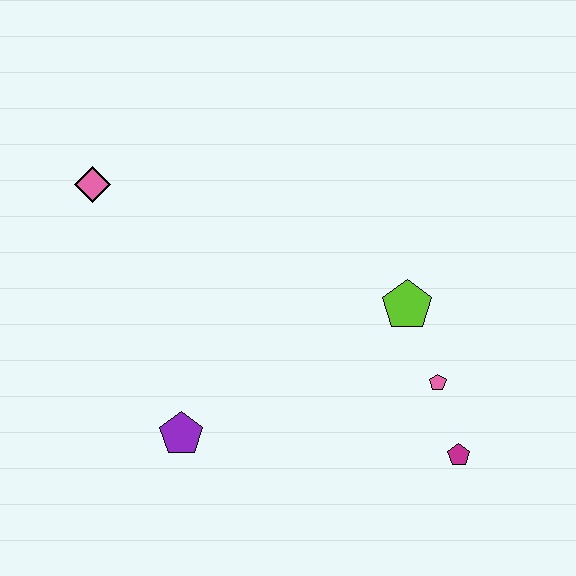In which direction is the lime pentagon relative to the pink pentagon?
The lime pentagon is above the pink pentagon.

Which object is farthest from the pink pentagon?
The pink diamond is farthest from the pink pentagon.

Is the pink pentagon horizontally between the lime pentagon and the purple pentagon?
No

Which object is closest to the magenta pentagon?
The pink pentagon is closest to the magenta pentagon.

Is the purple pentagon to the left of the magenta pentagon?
Yes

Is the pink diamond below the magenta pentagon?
No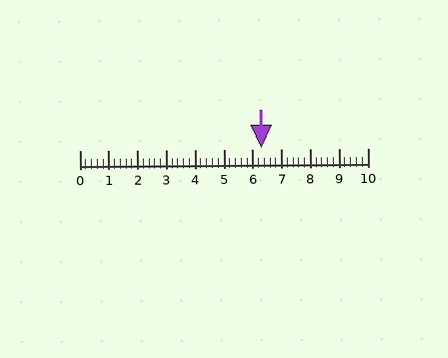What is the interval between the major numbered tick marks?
The major tick marks are spaced 1 units apart.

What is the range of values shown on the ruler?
The ruler shows values from 0 to 10.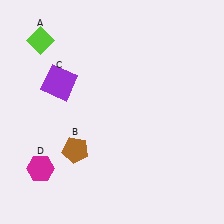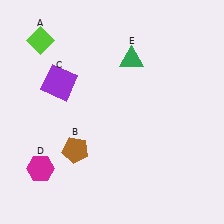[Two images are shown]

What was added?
A green triangle (E) was added in Image 2.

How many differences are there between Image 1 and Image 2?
There is 1 difference between the two images.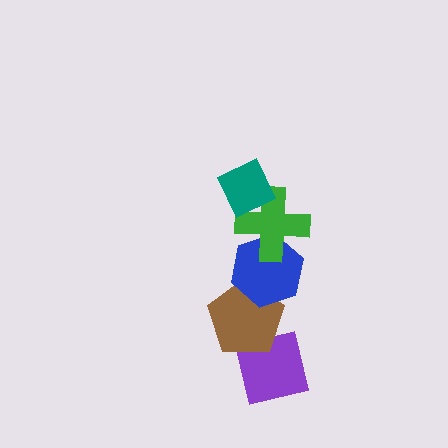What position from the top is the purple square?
The purple square is 5th from the top.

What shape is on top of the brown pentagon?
The blue hexagon is on top of the brown pentagon.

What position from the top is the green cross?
The green cross is 2nd from the top.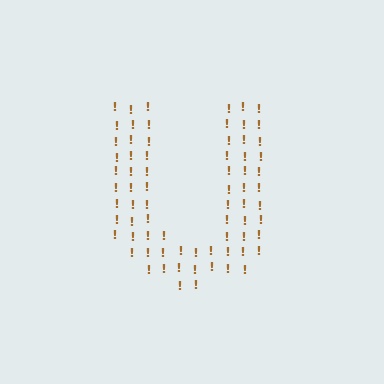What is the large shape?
The large shape is the letter U.